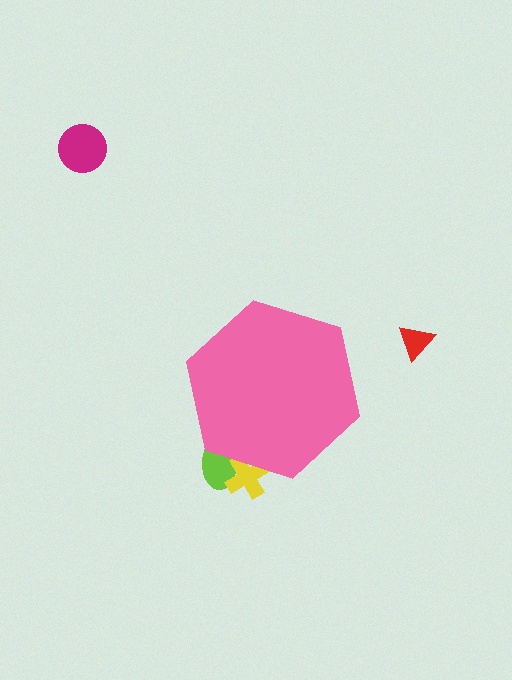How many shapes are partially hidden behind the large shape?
2 shapes are partially hidden.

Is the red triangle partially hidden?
No, the red triangle is fully visible.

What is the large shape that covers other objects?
A pink hexagon.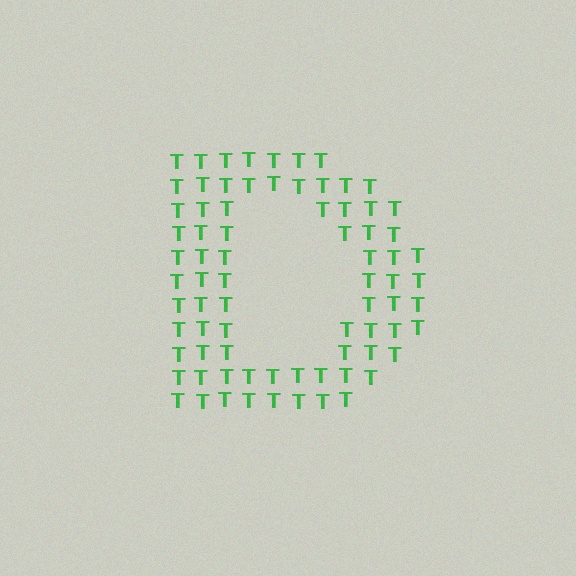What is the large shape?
The large shape is the letter D.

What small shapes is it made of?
It is made of small letter T's.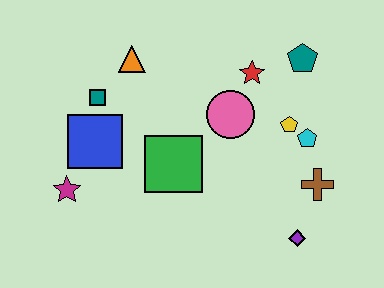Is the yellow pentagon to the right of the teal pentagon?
No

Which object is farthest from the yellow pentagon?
The magenta star is farthest from the yellow pentagon.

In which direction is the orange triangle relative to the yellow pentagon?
The orange triangle is to the left of the yellow pentagon.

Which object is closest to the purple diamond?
The brown cross is closest to the purple diamond.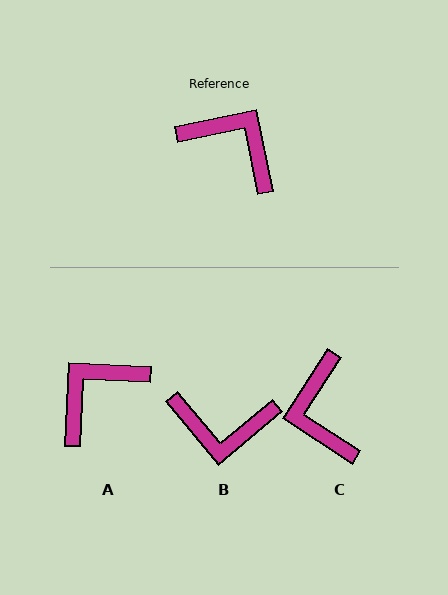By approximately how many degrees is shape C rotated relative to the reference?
Approximately 135 degrees counter-clockwise.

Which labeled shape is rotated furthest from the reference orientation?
B, about 152 degrees away.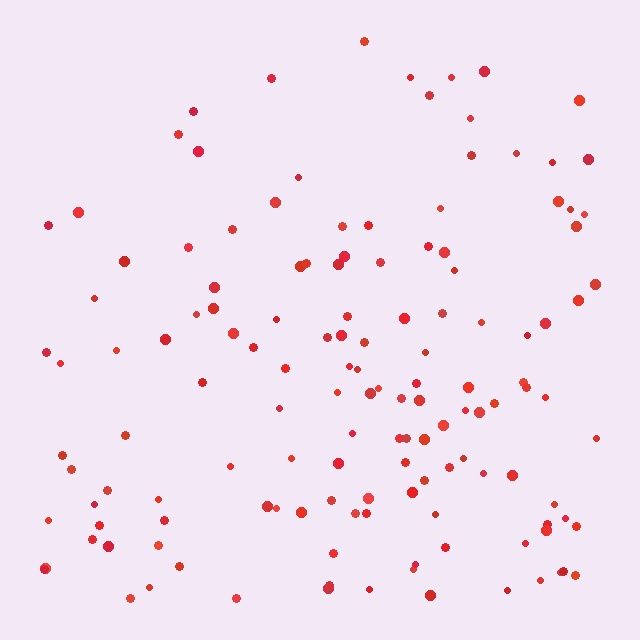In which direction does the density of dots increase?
From top to bottom, with the bottom side densest.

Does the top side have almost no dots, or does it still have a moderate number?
Still a moderate number, just noticeably fewer than the bottom.